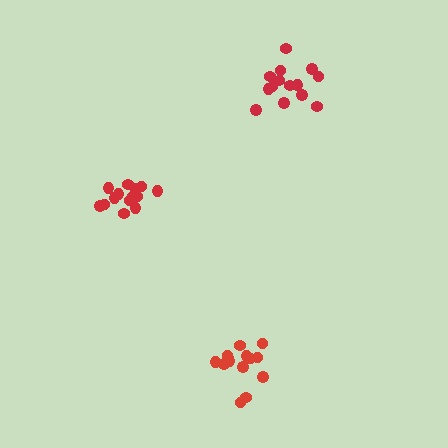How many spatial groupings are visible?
There are 3 spatial groupings.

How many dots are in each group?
Group 1: 14 dots, Group 2: 14 dots, Group 3: 14 dots (42 total).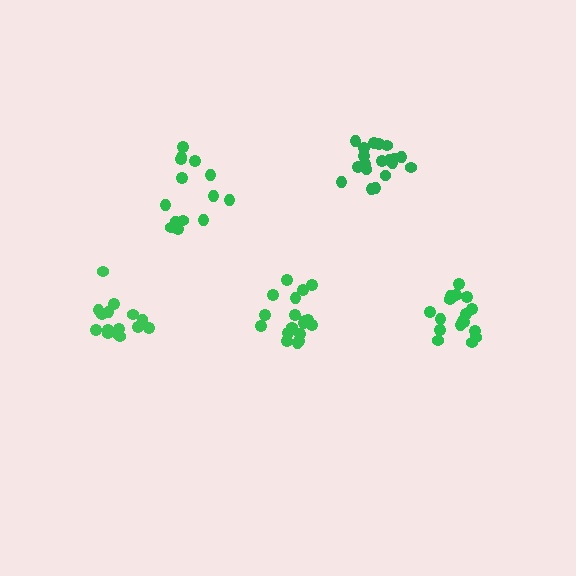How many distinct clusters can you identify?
There are 5 distinct clusters.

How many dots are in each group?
Group 1: 14 dots, Group 2: 17 dots, Group 3: 18 dots, Group 4: 19 dots, Group 5: 15 dots (83 total).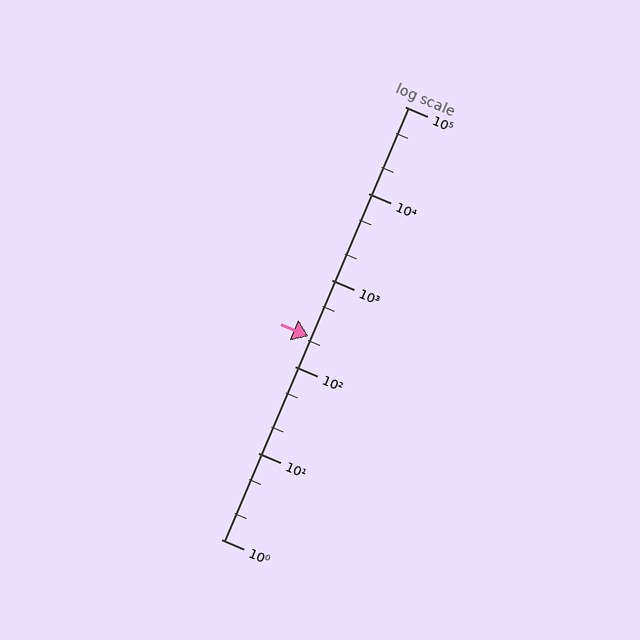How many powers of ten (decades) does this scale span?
The scale spans 5 decades, from 1 to 100000.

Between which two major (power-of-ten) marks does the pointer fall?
The pointer is between 100 and 1000.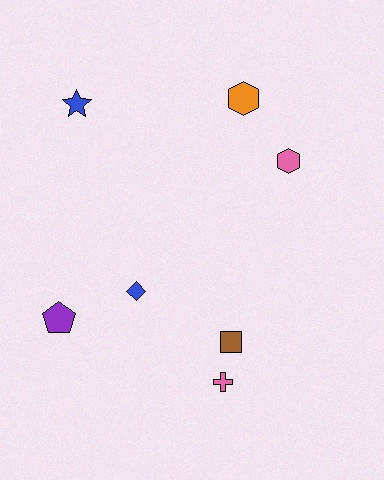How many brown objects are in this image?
There is 1 brown object.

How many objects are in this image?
There are 7 objects.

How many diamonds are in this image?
There is 1 diamond.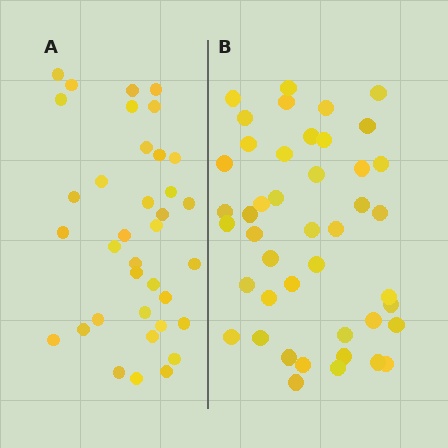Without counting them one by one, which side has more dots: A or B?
Region B (the right region) has more dots.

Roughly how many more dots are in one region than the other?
Region B has roughly 8 or so more dots than region A.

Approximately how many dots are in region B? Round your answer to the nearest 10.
About 40 dots. (The exact count is 44, which rounds to 40.)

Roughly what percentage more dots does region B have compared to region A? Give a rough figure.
About 20% more.